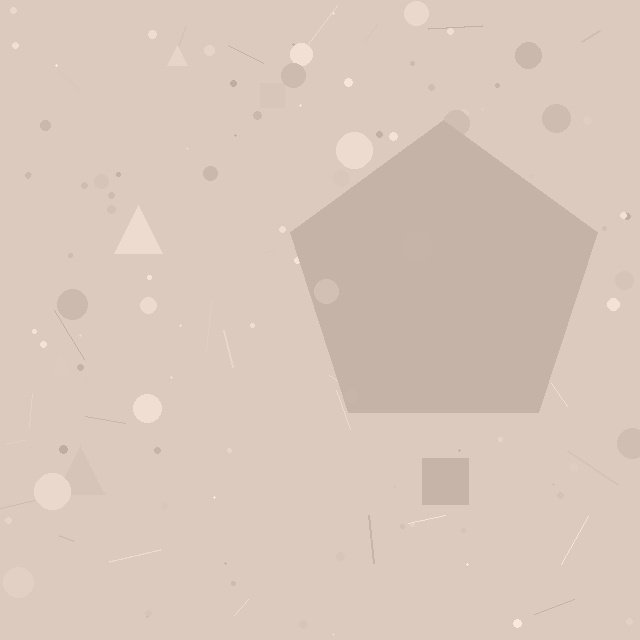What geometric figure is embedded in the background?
A pentagon is embedded in the background.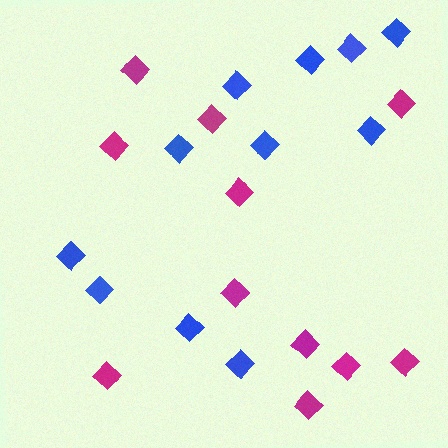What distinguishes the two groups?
There are 2 groups: one group of blue diamonds (11) and one group of magenta diamonds (11).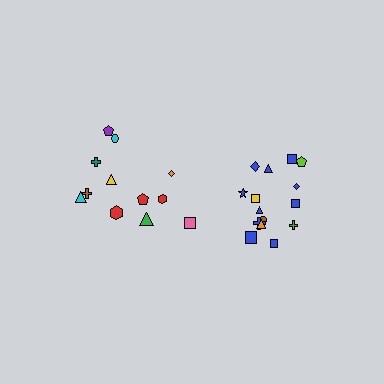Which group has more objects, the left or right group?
The right group.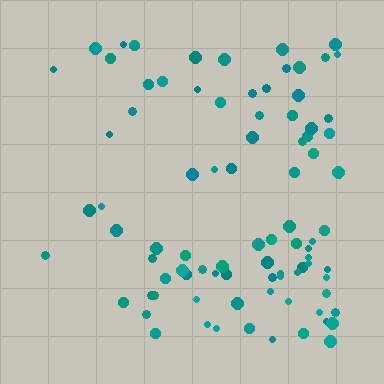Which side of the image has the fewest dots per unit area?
The left.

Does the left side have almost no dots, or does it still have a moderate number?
Still a moderate number, just noticeably fewer than the right.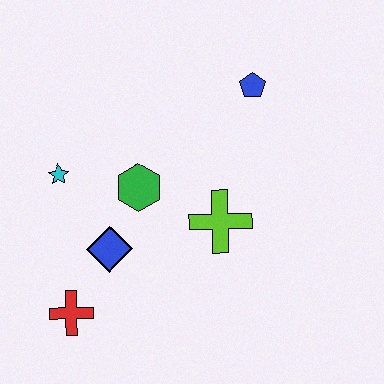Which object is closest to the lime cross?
The green hexagon is closest to the lime cross.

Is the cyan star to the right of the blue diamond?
No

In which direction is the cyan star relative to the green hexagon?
The cyan star is to the left of the green hexagon.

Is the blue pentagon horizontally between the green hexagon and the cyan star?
No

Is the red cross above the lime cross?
No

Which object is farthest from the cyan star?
The blue pentagon is farthest from the cyan star.